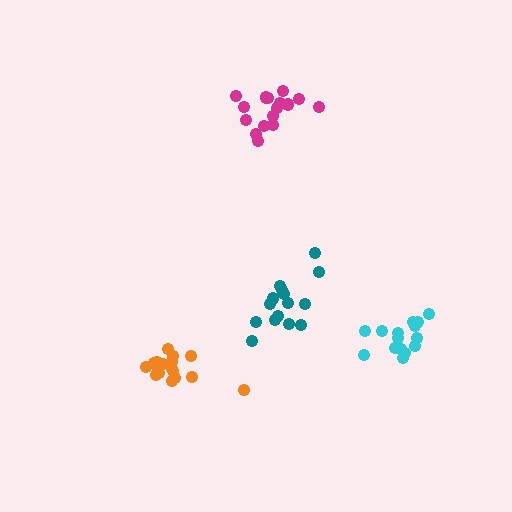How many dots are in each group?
Group 1: 16 dots, Group 2: 18 dots, Group 3: 15 dots, Group 4: 15 dots (64 total).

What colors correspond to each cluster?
The clusters are colored: magenta, orange, cyan, teal.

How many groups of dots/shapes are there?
There are 4 groups.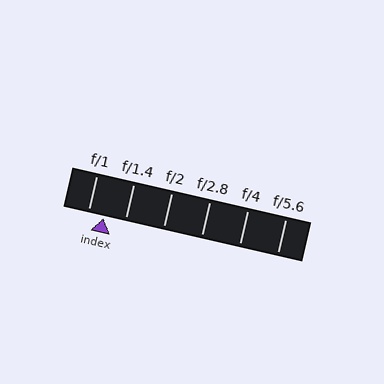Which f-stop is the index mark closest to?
The index mark is closest to f/1.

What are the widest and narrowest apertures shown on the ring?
The widest aperture shown is f/1 and the narrowest is f/5.6.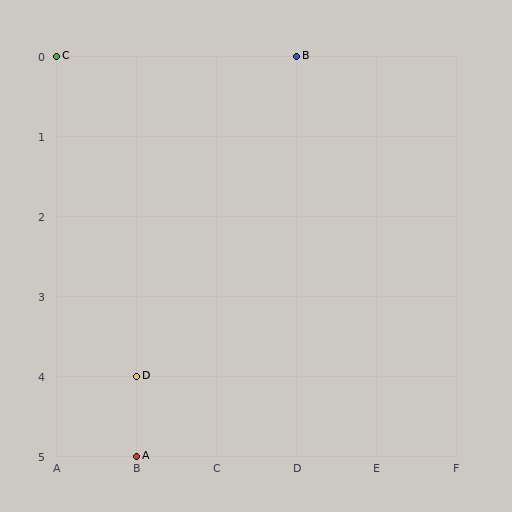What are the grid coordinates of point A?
Point A is at grid coordinates (B, 5).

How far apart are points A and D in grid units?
Points A and D are 1 row apart.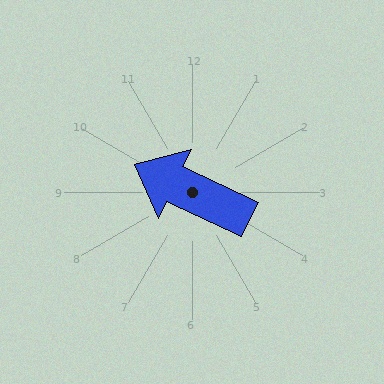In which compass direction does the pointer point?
Northwest.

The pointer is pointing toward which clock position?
Roughly 10 o'clock.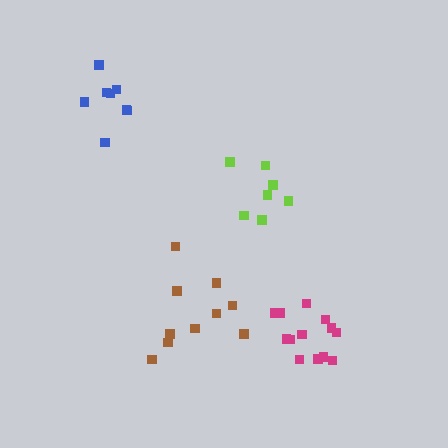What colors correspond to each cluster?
The clusters are colored: blue, lime, brown, magenta.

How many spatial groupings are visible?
There are 4 spatial groupings.